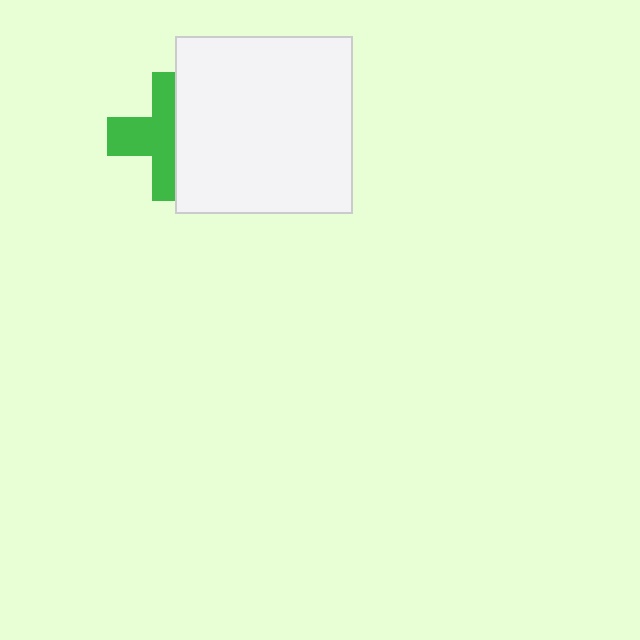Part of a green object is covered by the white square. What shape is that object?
It is a cross.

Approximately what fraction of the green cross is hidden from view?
Roughly 44% of the green cross is hidden behind the white square.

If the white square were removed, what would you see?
You would see the complete green cross.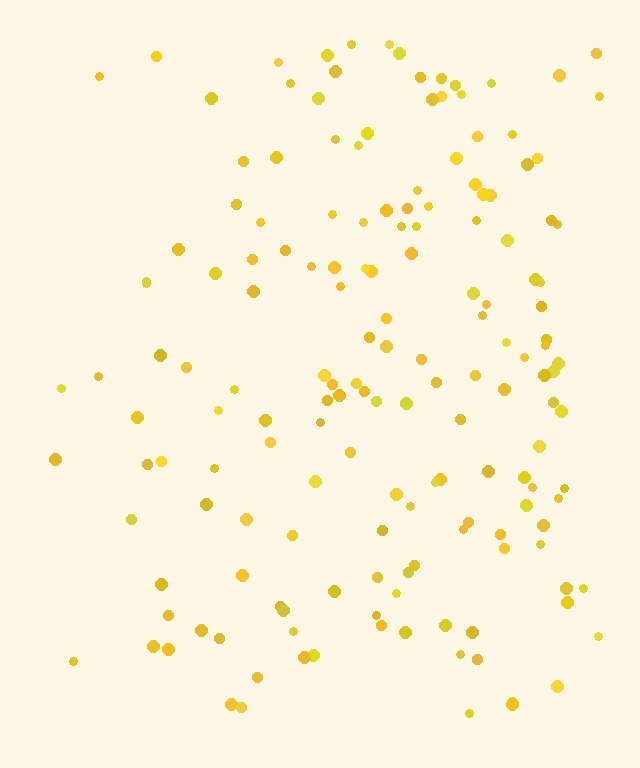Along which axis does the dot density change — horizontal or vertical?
Horizontal.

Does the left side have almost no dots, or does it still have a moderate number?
Still a moderate number, just noticeably fewer than the right.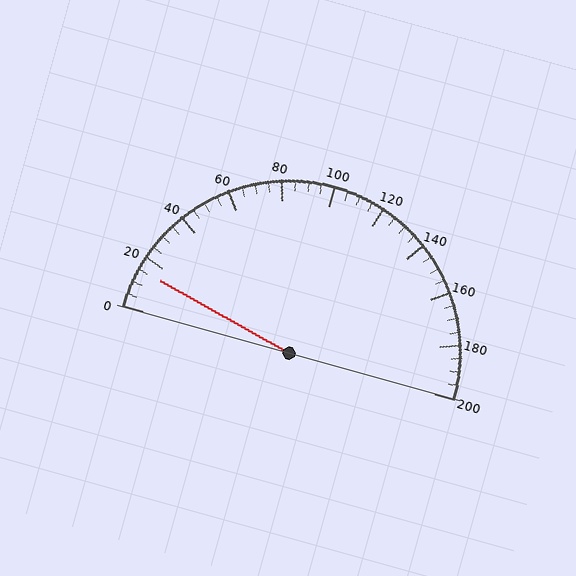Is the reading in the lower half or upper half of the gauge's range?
The reading is in the lower half of the range (0 to 200).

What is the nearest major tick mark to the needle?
The nearest major tick mark is 20.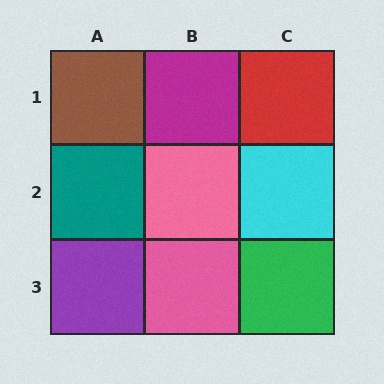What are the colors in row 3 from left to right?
Purple, pink, green.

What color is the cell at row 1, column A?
Brown.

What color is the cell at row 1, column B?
Magenta.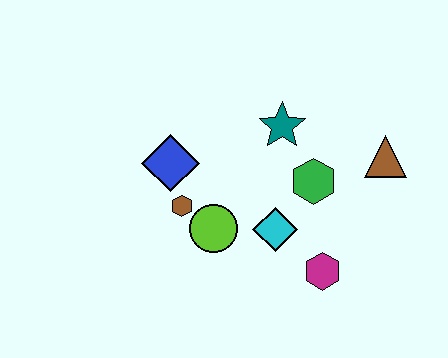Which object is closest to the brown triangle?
The green hexagon is closest to the brown triangle.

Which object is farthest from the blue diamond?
The brown triangle is farthest from the blue diamond.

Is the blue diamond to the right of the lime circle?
No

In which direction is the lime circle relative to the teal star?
The lime circle is below the teal star.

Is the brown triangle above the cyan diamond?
Yes